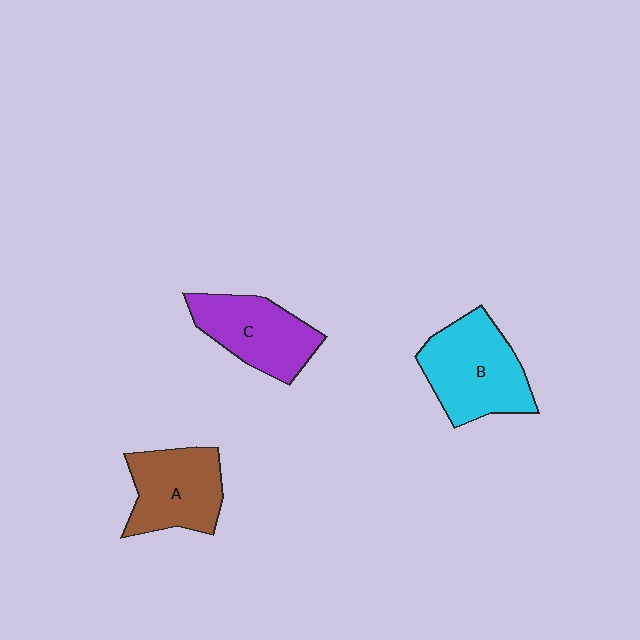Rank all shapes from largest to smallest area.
From largest to smallest: B (cyan), C (purple), A (brown).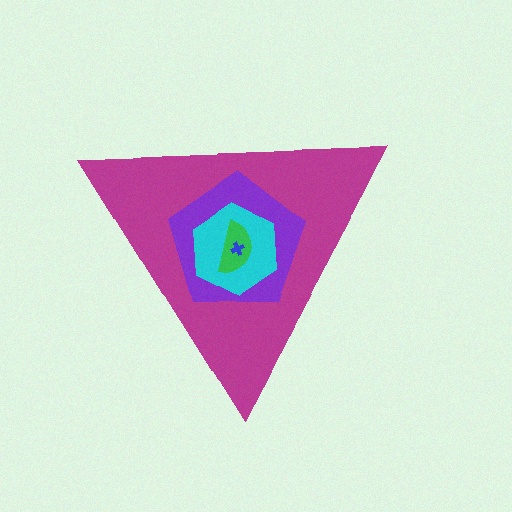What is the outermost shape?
The magenta triangle.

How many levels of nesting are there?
5.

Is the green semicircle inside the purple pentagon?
Yes.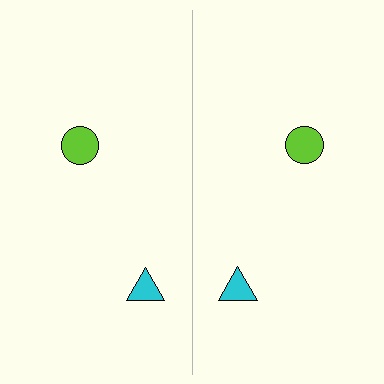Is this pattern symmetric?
Yes, this pattern has bilateral (reflection) symmetry.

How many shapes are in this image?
There are 4 shapes in this image.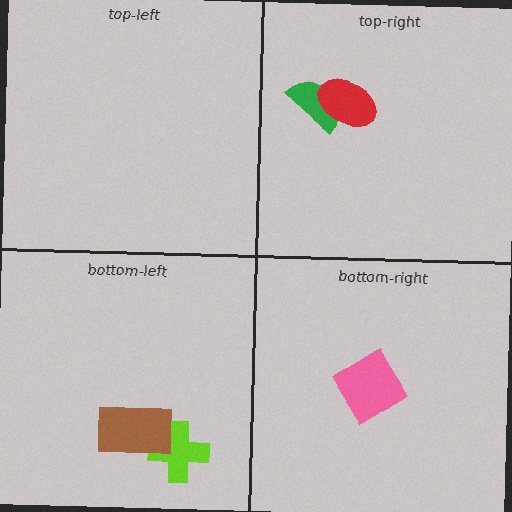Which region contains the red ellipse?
The top-right region.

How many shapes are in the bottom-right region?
1.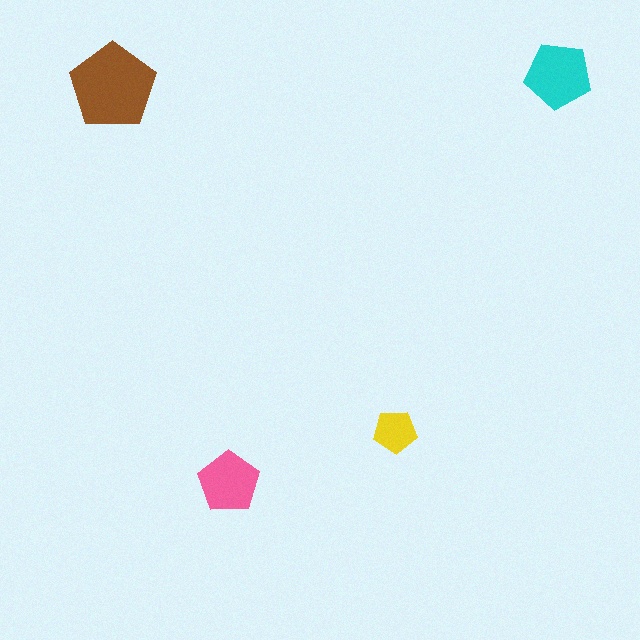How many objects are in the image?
There are 4 objects in the image.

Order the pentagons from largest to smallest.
the brown one, the cyan one, the pink one, the yellow one.